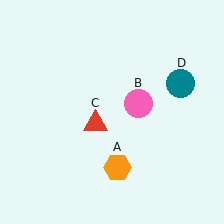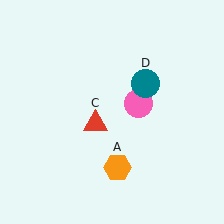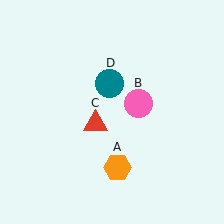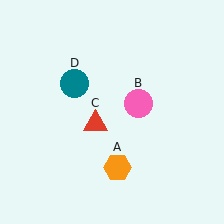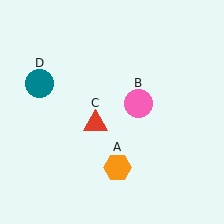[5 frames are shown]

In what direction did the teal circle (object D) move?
The teal circle (object D) moved left.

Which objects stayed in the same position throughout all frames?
Orange hexagon (object A) and pink circle (object B) and red triangle (object C) remained stationary.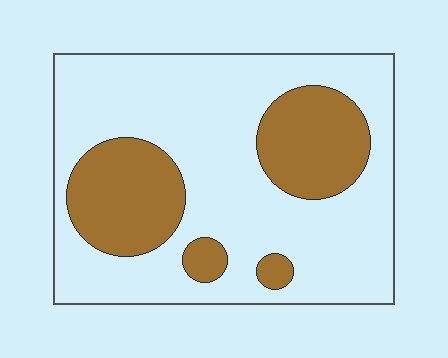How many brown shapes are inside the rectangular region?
4.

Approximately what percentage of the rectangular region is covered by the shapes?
Approximately 30%.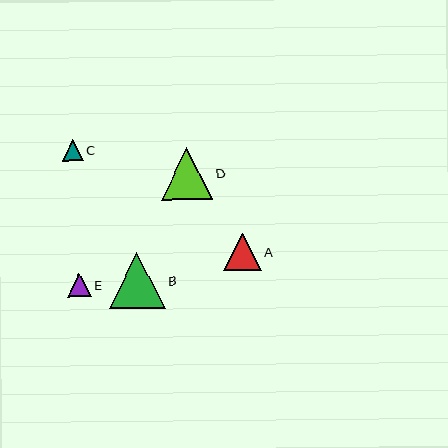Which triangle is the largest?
Triangle B is the largest with a size of approximately 56 pixels.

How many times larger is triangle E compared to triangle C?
Triangle E is approximately 1.1 times the size of triangle C.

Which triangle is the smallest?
Triangle C is the smallest with a size of approximately 21 pixels.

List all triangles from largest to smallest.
From largest to smallest: B, D, A, E, C.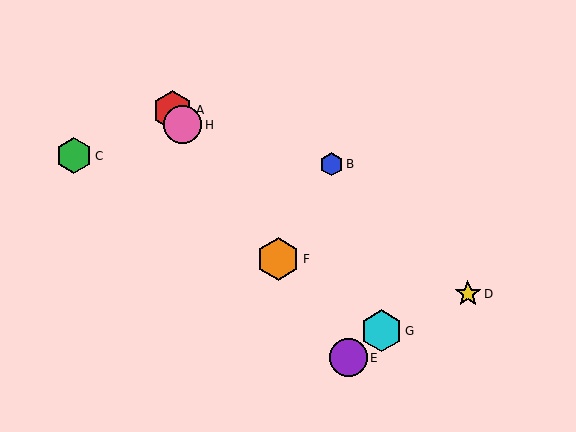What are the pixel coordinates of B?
Object B is at (331, 164).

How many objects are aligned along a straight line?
4 objects (A, E, F, H) are aligned along a straight line.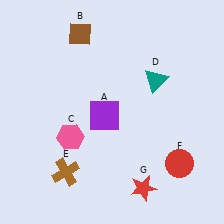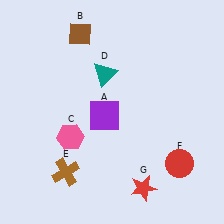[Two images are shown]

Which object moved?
The teal triangle (D) moved left.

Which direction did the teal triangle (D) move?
The teal triangle (D) moved left.